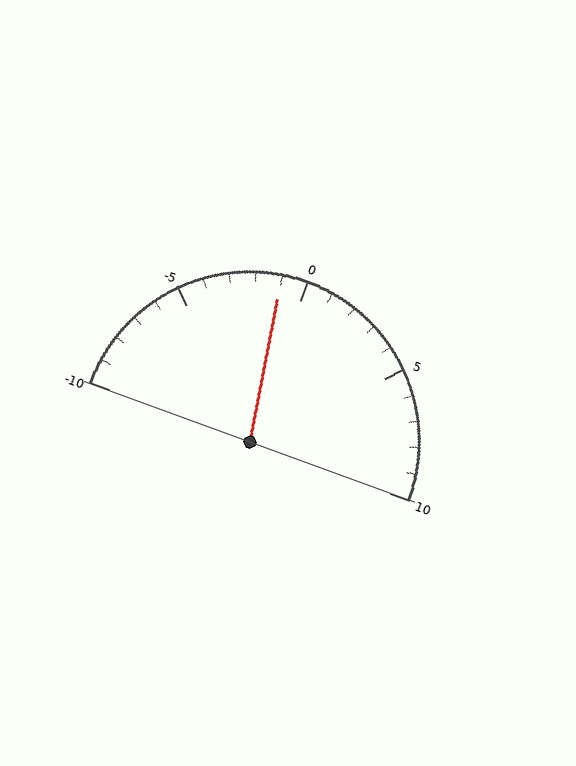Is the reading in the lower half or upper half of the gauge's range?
The reading is in the lower half of the range (-10 to 10).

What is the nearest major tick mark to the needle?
The nearest major tick mark is 0.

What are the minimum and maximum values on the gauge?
The gauge ranges from -10 to 10.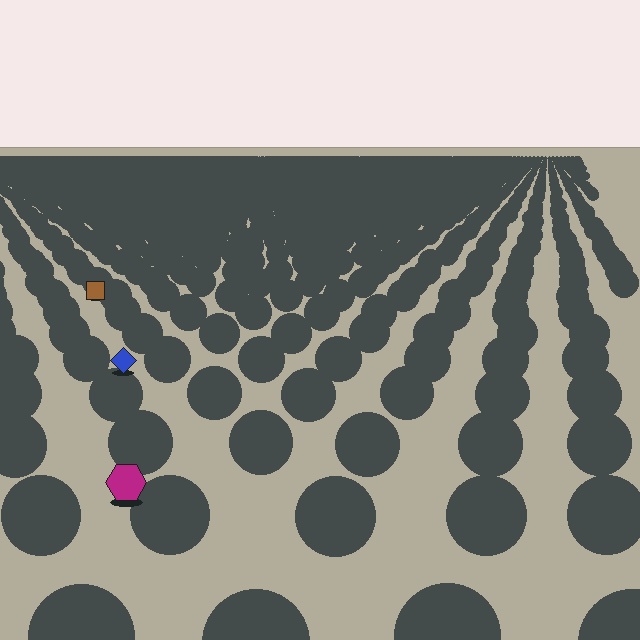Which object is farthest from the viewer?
The brown square is farthest from the viewer. It appears smaller and the ground texture around it is denser.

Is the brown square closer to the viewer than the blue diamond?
No. The blue diamond is closer — you can tell from the texture gradient: the ground texture is coarser near it.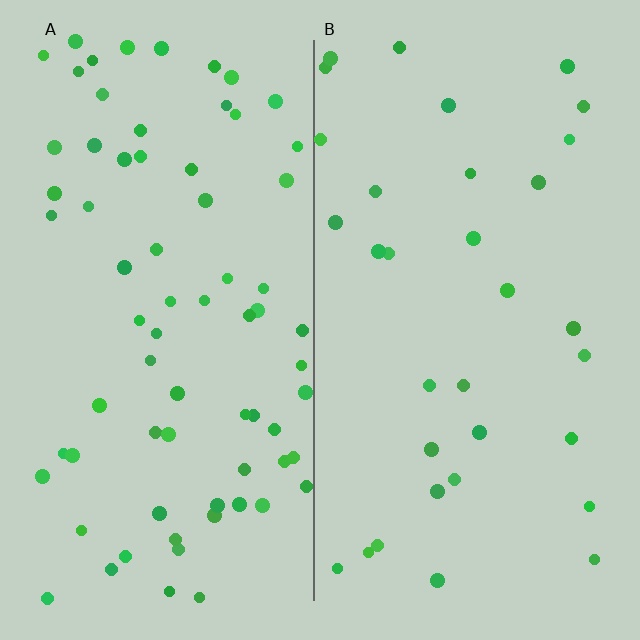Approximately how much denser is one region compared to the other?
Approximately 2.2× — region A over region B.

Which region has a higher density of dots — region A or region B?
A (the left).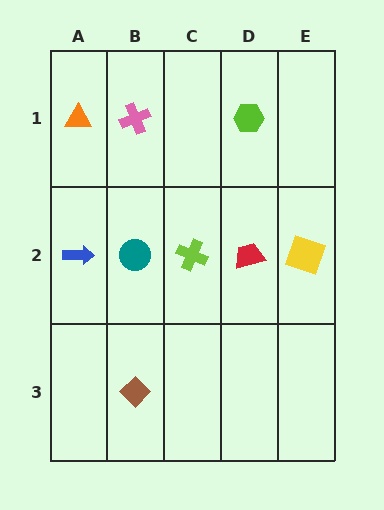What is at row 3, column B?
A brown diamond.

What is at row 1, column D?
A lime hexagon.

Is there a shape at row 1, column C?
No, that cell is empty.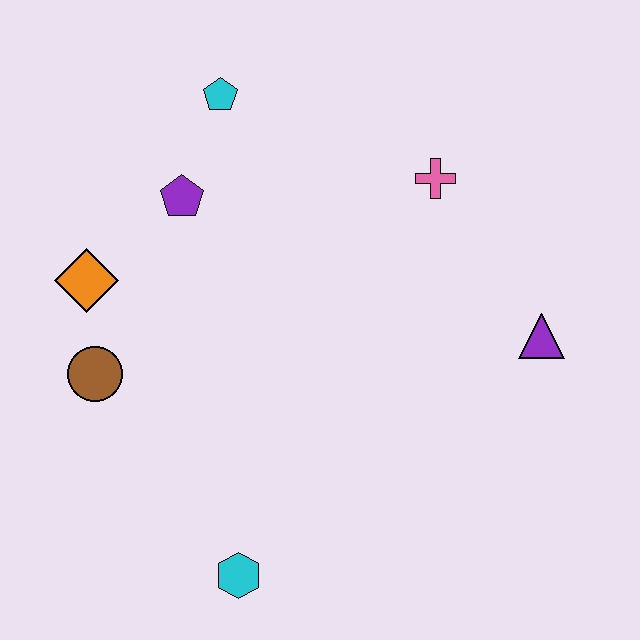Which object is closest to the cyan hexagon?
The brown circle is closest to the cyan hexagon.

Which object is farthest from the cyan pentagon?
The cyan hexagon is farthest from the cyan pentagon.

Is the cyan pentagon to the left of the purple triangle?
Yes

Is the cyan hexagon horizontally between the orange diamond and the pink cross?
Yes